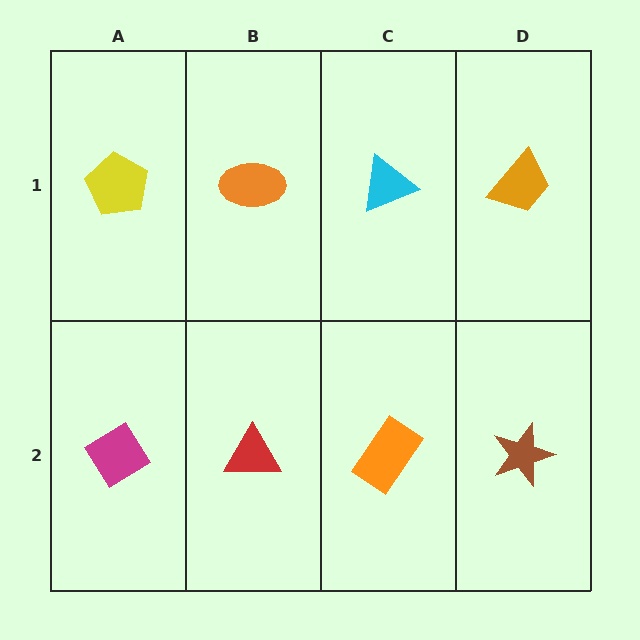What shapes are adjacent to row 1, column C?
An orange rectangle (row 2, column C), an orange ellipse (row 1, column B), an orange trapezoid (row 1, column D).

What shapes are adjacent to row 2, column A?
A yellow pentagon (row 1, column A), a red triangle (row 2, column B).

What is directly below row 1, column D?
A brown star.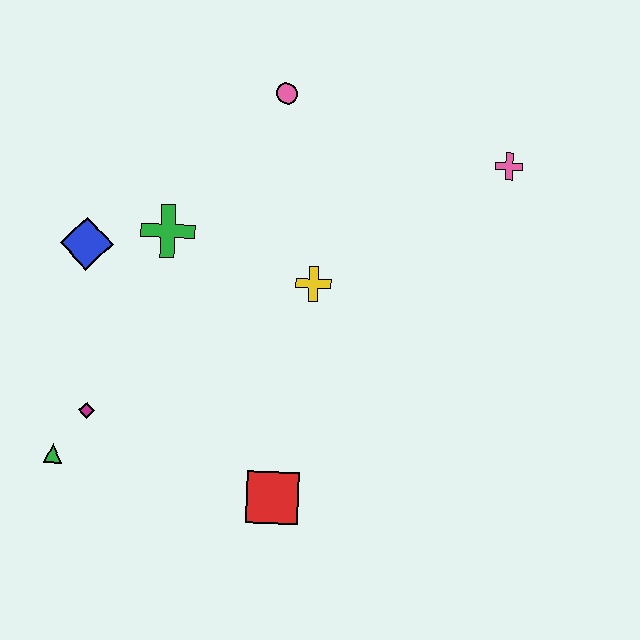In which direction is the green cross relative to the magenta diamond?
The green cross is above the magenta diamond.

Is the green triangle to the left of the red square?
Yes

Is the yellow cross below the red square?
No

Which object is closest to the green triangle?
The magenta diamond is closest to the green triangle.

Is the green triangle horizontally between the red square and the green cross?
No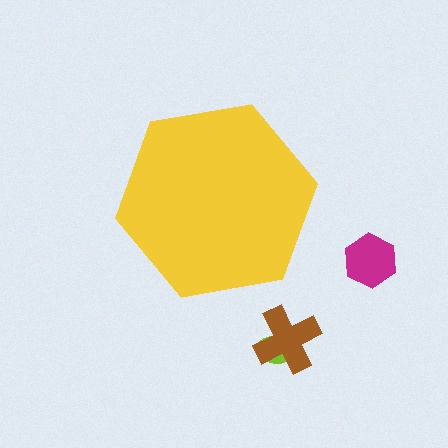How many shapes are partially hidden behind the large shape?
0 shapes are partially hidden.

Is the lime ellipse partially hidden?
No, the lime ellipse is fully visible.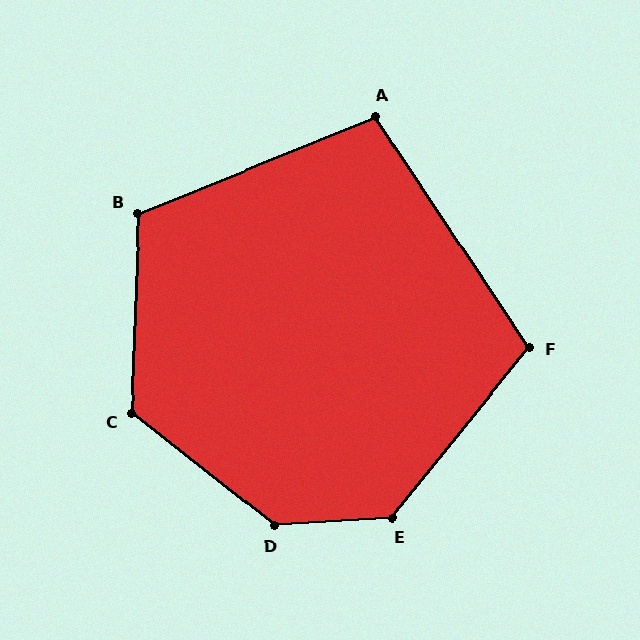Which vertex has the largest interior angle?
D, at approximately 138 degrees.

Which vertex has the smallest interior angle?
A, at approximately 101 degrees.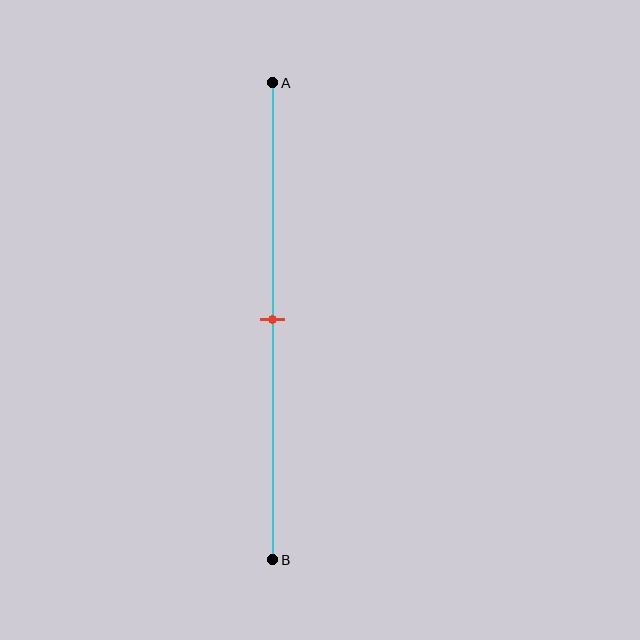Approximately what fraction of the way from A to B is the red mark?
The red mark is approximately 50% of the way from A to B.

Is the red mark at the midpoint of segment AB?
Yes, the mark is approximately at the midpoint.